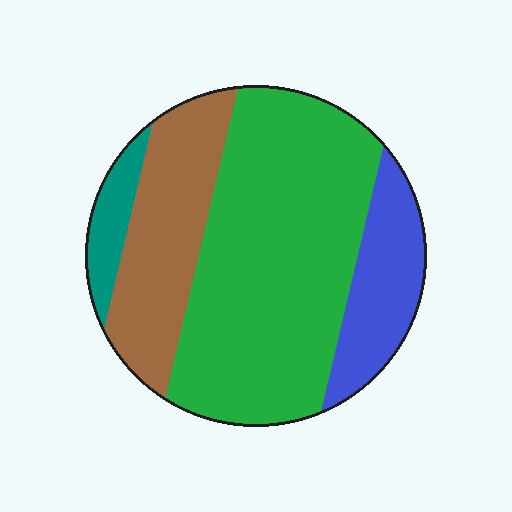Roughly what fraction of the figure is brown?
Brown takes up about one quarter (1/4) of the figure.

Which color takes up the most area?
Green, at roughly 55%.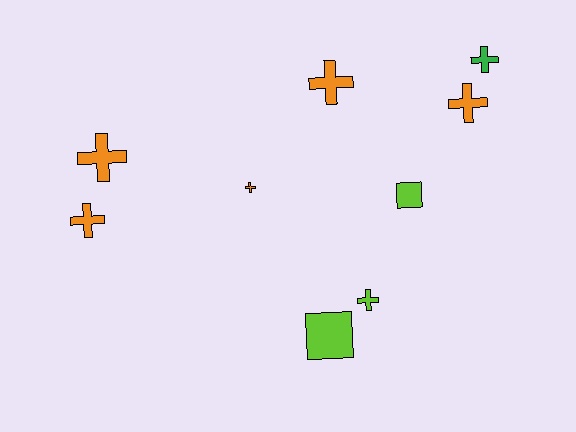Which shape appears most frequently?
Cross, with 7 objects.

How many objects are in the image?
There are 9 objects.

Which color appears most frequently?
Orange, with 5 objects.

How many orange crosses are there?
There are 5 orange crosses.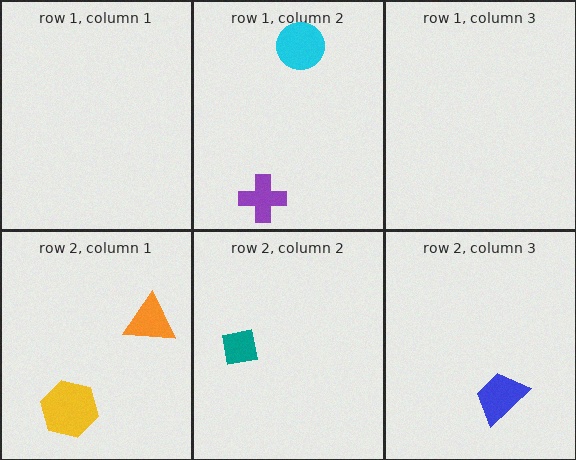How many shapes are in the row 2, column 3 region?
1.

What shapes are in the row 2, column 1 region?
The orange triangle, the yellow hexagon.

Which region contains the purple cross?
The row 1, column 2 region.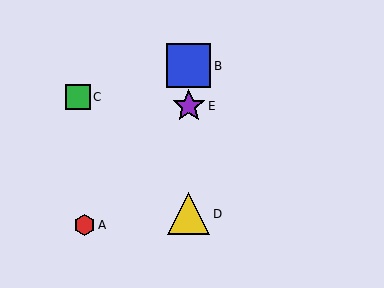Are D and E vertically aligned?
Yes, both are at x≈189.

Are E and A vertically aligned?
No, E is at x≈189 and A is at x≈84.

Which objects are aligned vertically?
Objects B, D, E are aligned vertically.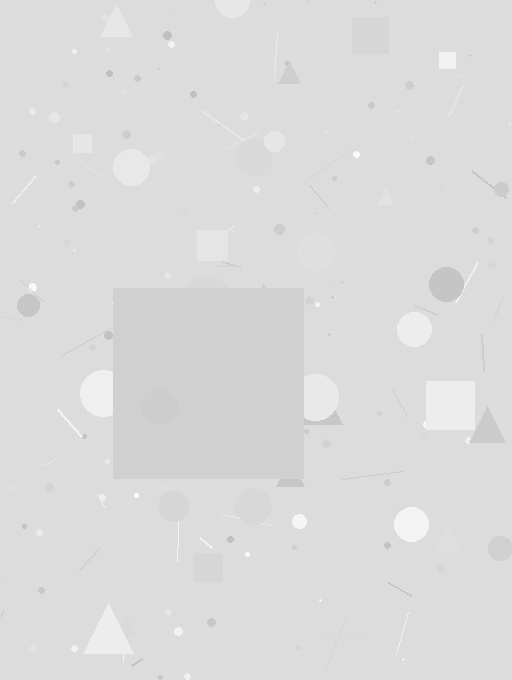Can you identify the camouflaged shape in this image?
The camouflaged shape is a square.